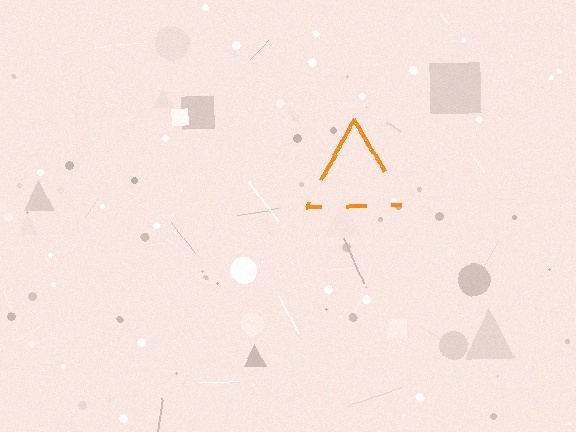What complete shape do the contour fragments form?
The contour fragments form a triangle.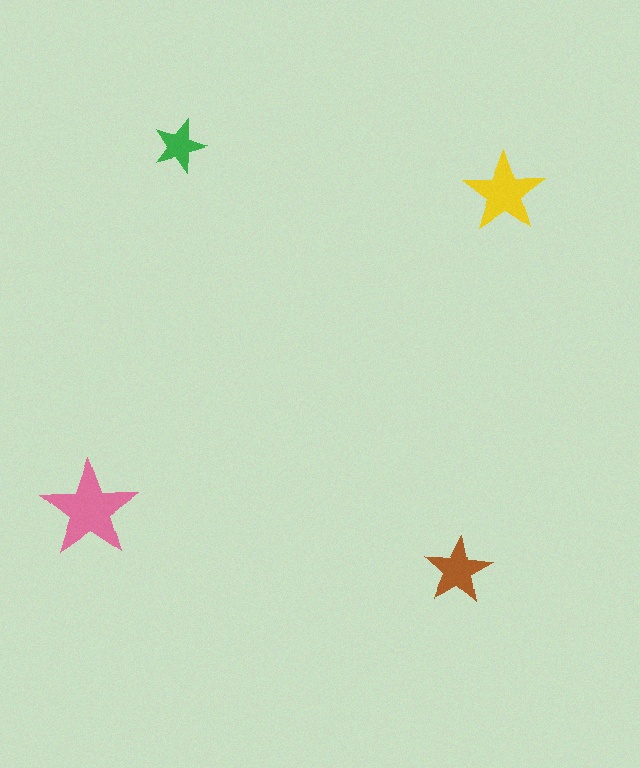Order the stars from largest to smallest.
the pink one, the yellow one, the brown one, the green one.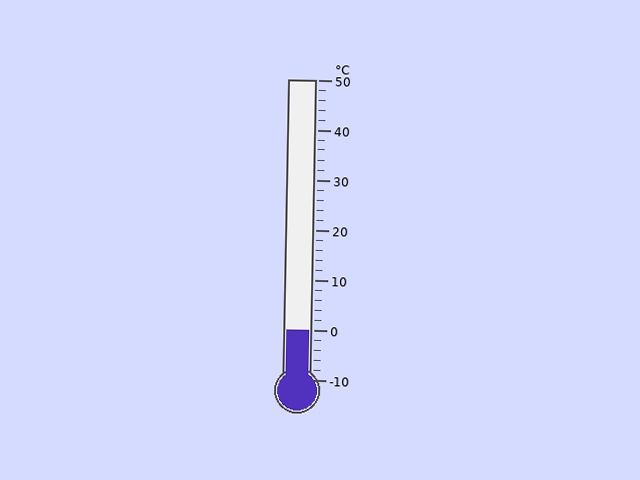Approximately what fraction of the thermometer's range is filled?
The thermometer is filled to approximately 15% of its range.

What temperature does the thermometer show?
The thermometer shows approximately 0°C.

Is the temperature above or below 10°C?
The temperature is below 10°C.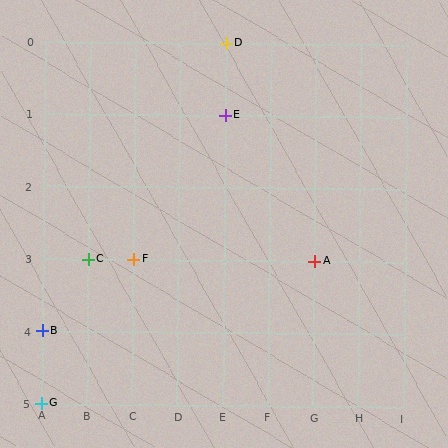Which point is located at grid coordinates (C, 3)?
Point F is at (C, 3).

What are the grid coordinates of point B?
Point B is at grid coordinates (A, 4).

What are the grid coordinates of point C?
Point C is at grid coordinates (B, 3).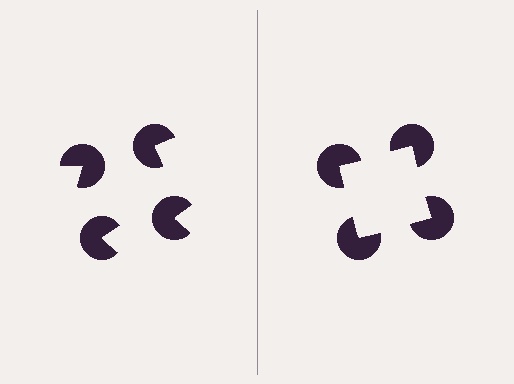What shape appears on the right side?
An illusory square.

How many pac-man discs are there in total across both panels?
8 — 4 on each side.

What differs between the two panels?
The pac-man discs are positioned identically on both sides; only the wedge orientations differ. On the right they align to a square; on the left they are misaligned.